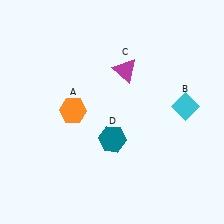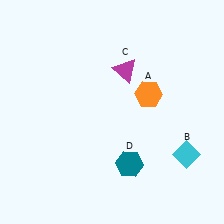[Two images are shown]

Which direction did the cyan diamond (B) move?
The cyan diamond (B) moved down.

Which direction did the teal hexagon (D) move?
The teal hexagon (D) moved down.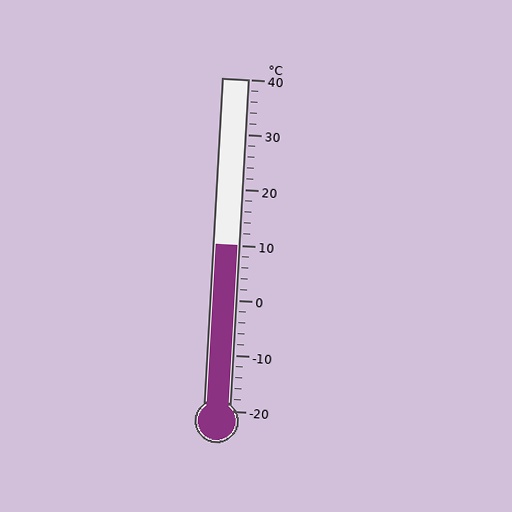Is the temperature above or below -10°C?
The temperature is above -10°C.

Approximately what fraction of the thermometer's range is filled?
The thermometer is filled to approximately 50% of its range.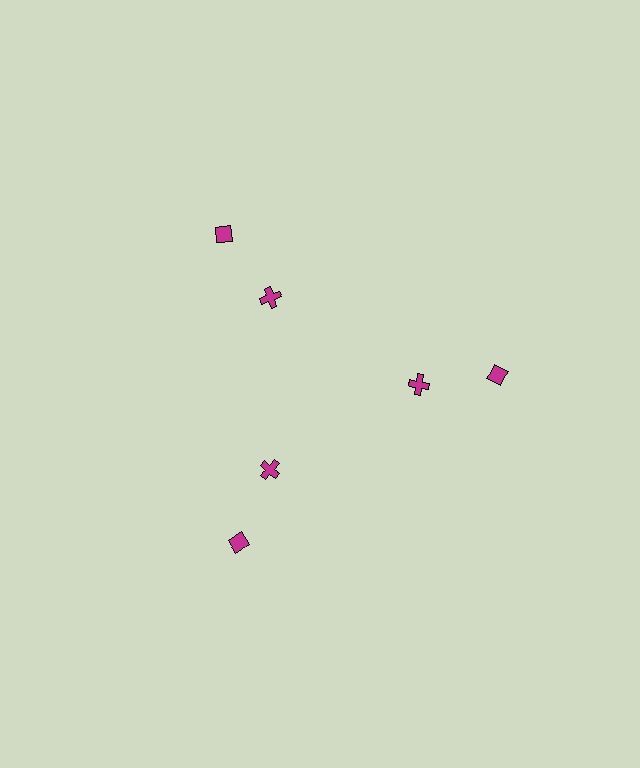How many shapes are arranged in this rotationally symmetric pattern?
There are 6 shapes, arranged in 3 groups of 2.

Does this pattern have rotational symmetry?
Yes, this pattern has 3-fold rotational symmetry. It looks the same after rotating 120 degrees around the center.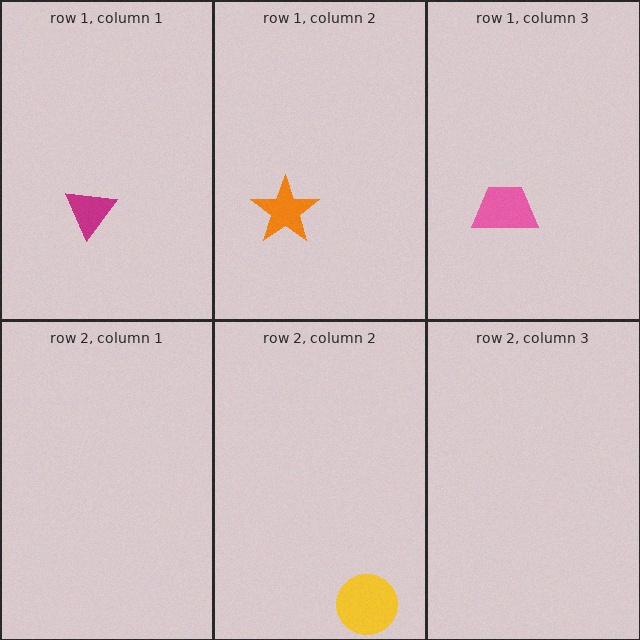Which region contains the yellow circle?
The row 2, column 2 region.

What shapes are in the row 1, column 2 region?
The orange star.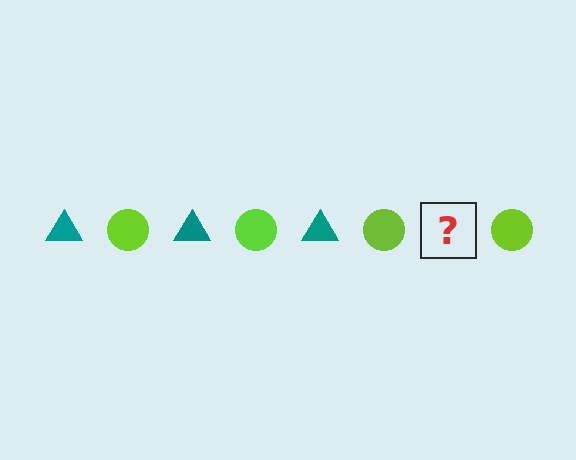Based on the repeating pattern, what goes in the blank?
The blank should be a teal triangle.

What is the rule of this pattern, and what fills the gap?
The rule is that the pattern alternates between teal triangle and lime circle. The gap should be filled with a teal triangle.